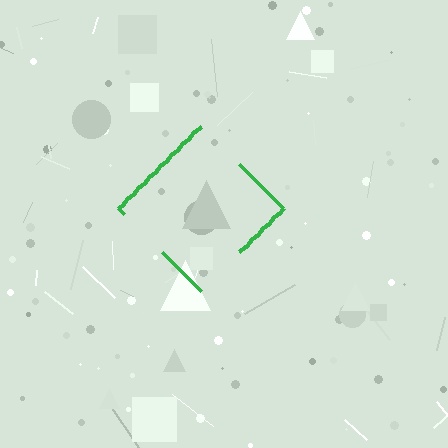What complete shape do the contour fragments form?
The contour fragments form a diamond.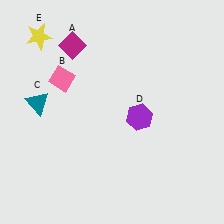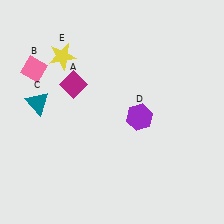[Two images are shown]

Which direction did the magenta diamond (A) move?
The magenta diamond (A) moved down.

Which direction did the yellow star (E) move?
The yellow star (E) moved right.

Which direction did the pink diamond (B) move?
The pink diamond (B) moved left.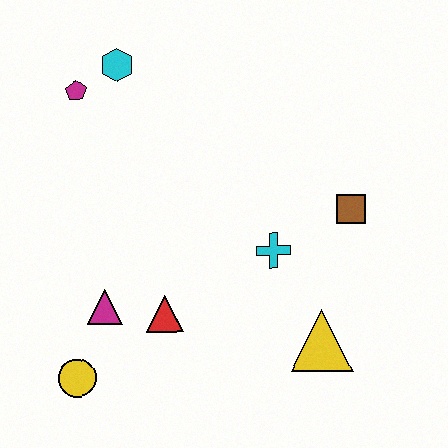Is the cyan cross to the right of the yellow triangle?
No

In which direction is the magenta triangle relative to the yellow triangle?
The magenta triangle is to the left of the yellow triangle.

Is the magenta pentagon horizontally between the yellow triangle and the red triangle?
No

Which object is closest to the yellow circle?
The magenta triangle is closest to the yellow circle.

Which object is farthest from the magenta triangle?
The brown square is farthest from the magenta triangle.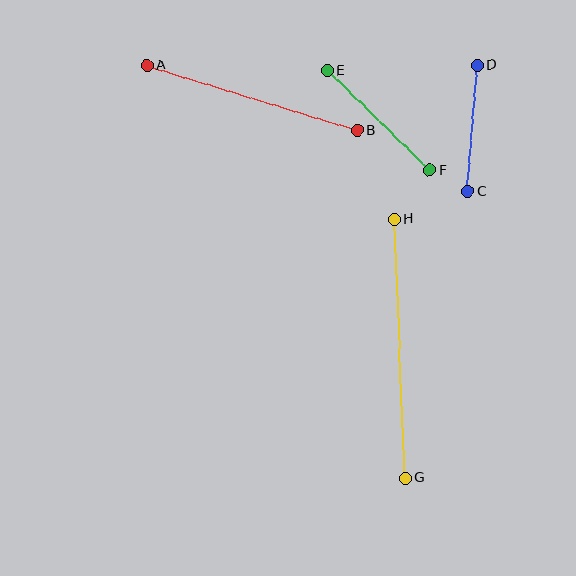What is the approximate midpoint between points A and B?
The midpoint is at approximately (252, 98) pixels.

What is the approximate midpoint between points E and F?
The midpoint is at approximately (378, 121) pixels.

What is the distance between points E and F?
The distance is approximately 142 pixels.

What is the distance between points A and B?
The distance is approximately 220 pixels.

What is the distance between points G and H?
The distance is approximately 259 pixels.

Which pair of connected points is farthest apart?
Points G and H are farthest apart.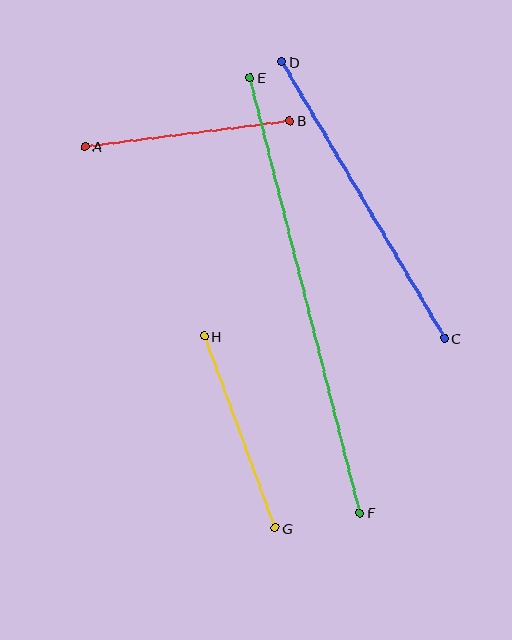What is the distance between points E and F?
The distance is approximately 449 pixels.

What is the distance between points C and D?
The distance is approximately 321 pixels.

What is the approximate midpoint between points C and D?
The midpoint is at approximately (363, 200) pixels.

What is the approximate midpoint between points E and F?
The midpoint is at approximately (305, 295) pixels.